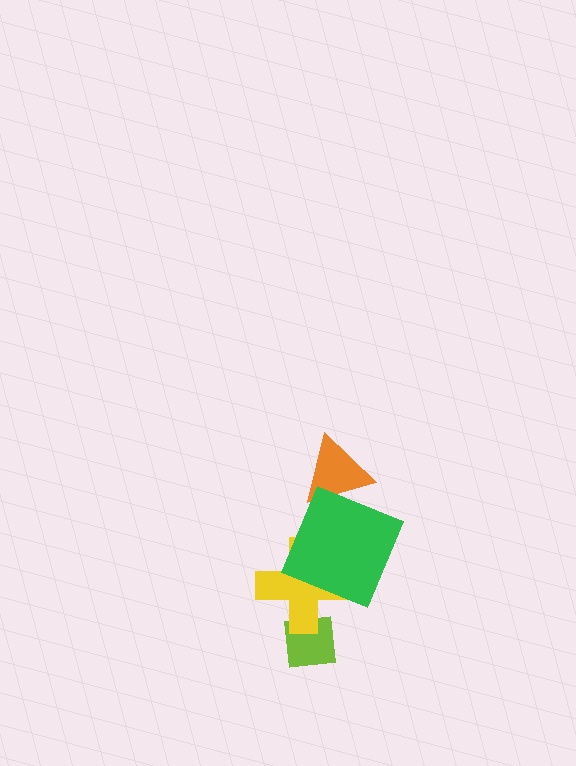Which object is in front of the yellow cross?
The green square is in front of the yellow cross.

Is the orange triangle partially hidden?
Yes, it is partially covered by another shape.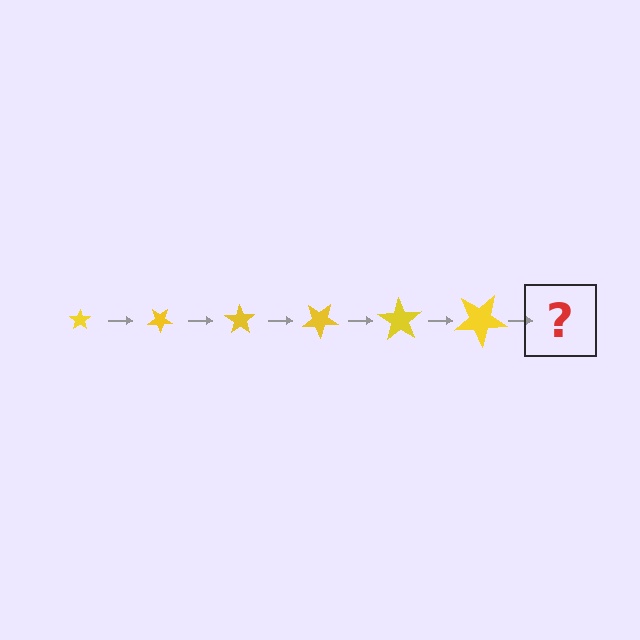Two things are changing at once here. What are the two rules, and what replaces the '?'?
The two rules are that the star grows larger each step and it rotates 35 degrees each step. The '?' should be a star, larger than the previous one and rotated 210 degrees from the start.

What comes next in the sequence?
The next element should be a star, larger than the previous one and rotated 210 degrees from the start.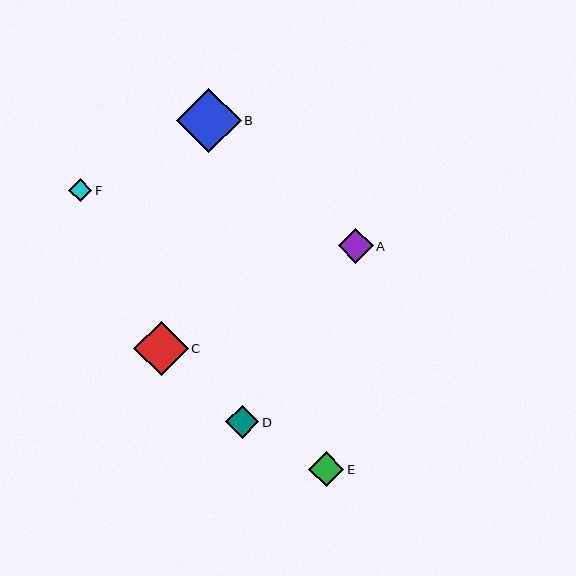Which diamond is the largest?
Diamond B is the largest with a size of approximately 65 pixels.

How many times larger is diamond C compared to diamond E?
Diamond C is approximately 1.6 times the size of diamond E.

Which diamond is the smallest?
Diamond F is the smallest with a size of approximately 23 pixels.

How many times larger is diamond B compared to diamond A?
Diamond B is approximately 1.9 times the size of diamond A.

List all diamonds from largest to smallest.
From largest to smallest: B, C, E, A, D, F.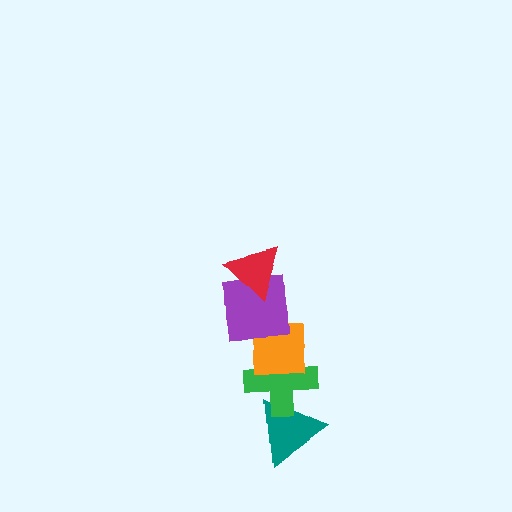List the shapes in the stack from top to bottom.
From top to bottom: the red triangle, the purple square, the orange square, the green cross, the teal triangle.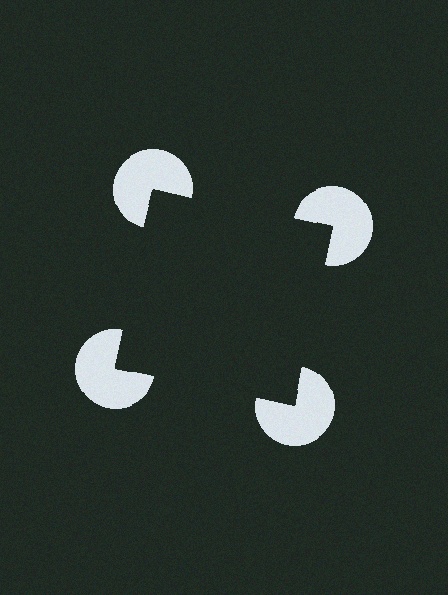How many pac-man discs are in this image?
There are 4 — one at each vertex of the illusory square.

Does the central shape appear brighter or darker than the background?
It typically appears slightly darker than the background, even though no actual brightness change is drawn.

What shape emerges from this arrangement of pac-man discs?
An illusory square — its edges are inferred from the aligned wedge cuts in the pac-man discs, not physically drawn.